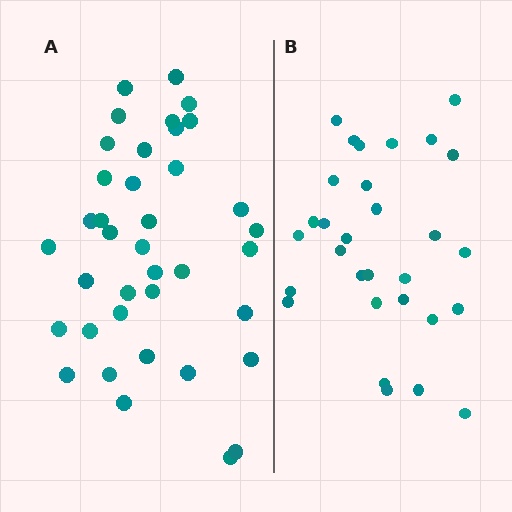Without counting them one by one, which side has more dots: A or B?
Region A (the left region) has more dots.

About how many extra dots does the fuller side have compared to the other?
Region A has roughly 8 or so more dots than region B.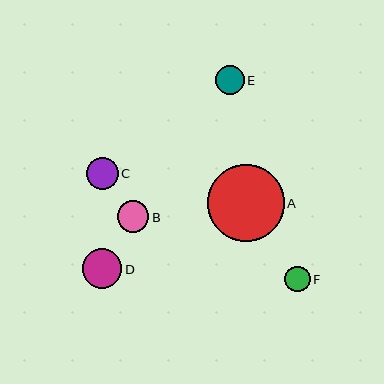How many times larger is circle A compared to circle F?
Circle A is approximately 3.1 times the size of circle F.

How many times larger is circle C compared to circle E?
Circle C is approximately 1.1 times the size of circle E.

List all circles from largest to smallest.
From largest to smallest: A, D, C, B, E, F.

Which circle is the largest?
Circle A is the largest with a size of approximately 77 pixels.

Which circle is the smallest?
Circle F is the smallest with a size of approximately 25 pixels.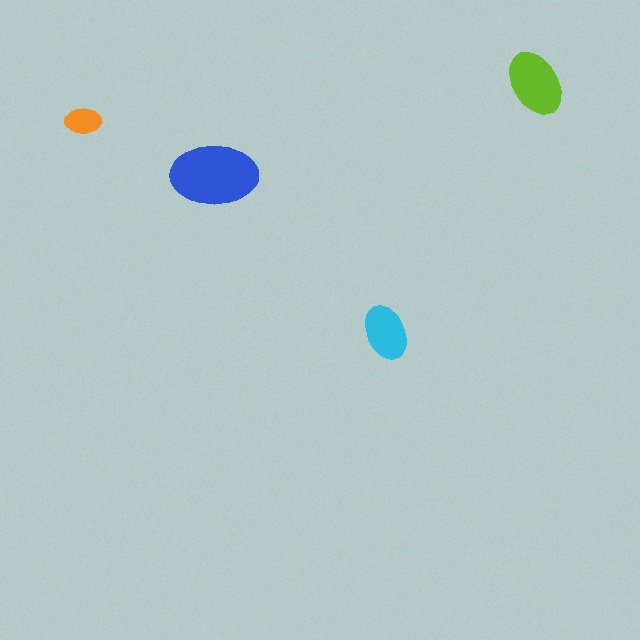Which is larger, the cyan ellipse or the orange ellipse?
The cyan one.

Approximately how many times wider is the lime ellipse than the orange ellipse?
About 2 times wider.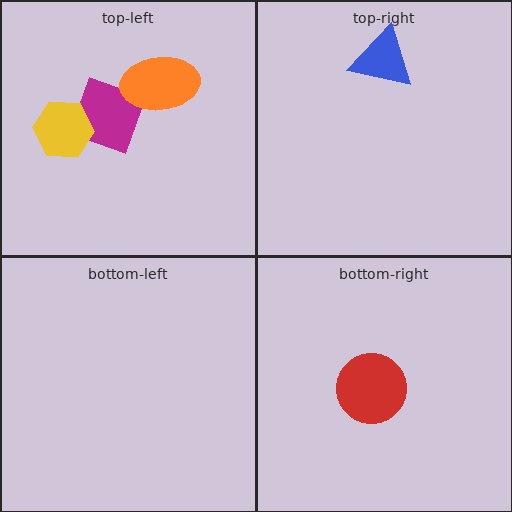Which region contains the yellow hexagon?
The top-left region.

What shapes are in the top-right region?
The blue triangle.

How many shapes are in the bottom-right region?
1.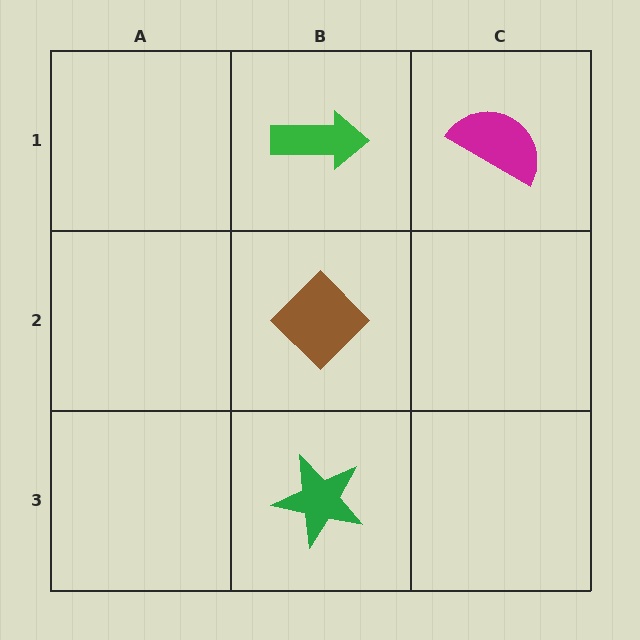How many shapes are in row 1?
2 shapes.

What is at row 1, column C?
A magenta semicircle.